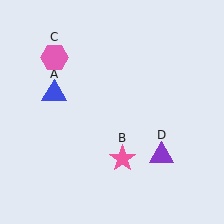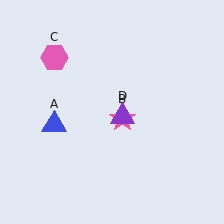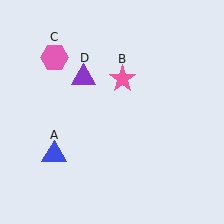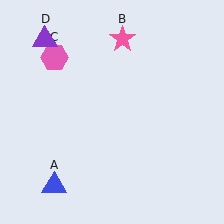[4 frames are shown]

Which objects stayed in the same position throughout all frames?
Pink hexagon (object C) remained stationary.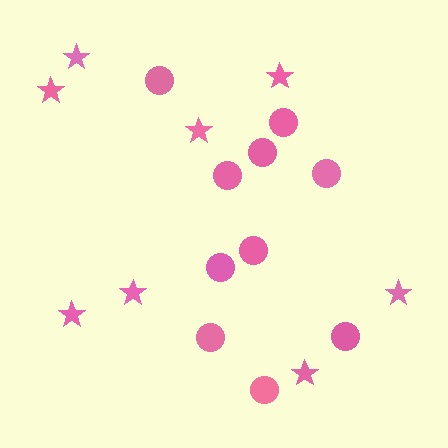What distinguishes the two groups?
There are 2 groups: one group of stars (8) and one group of circles (10).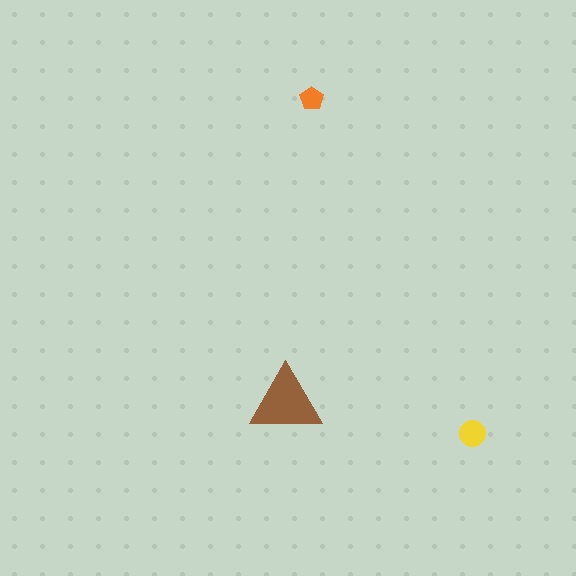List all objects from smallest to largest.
The orange pentagon, the yellow circle, the brown triangle.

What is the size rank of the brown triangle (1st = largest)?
1st.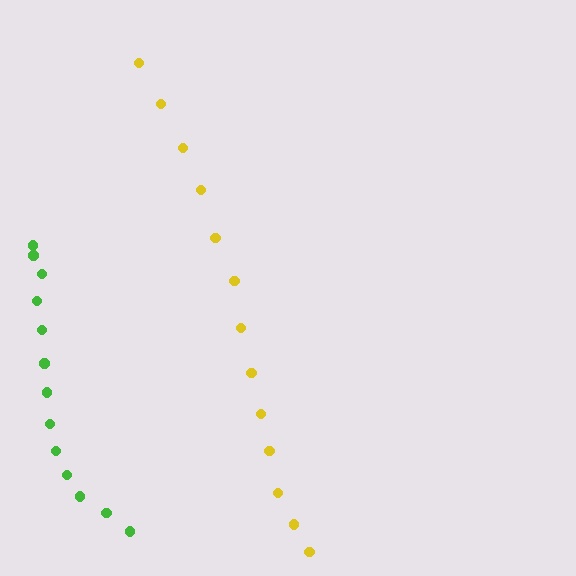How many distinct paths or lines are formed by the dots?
There are 2 distinct paths.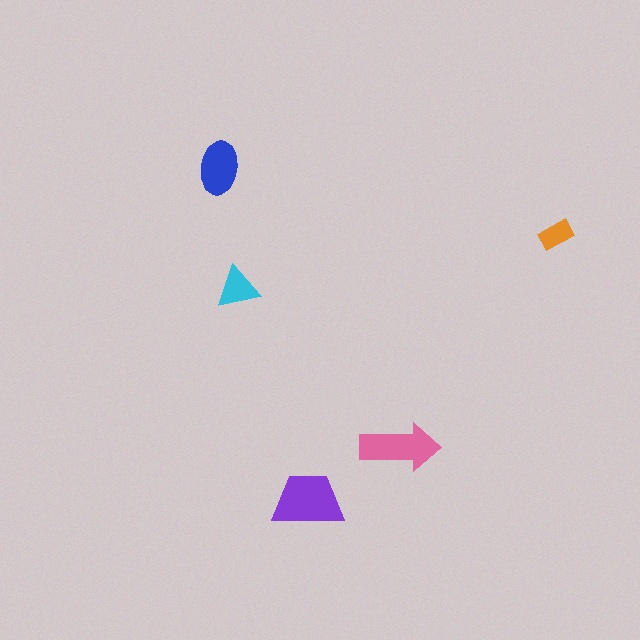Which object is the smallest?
The orange rectangle.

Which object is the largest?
The purple trapezoid.